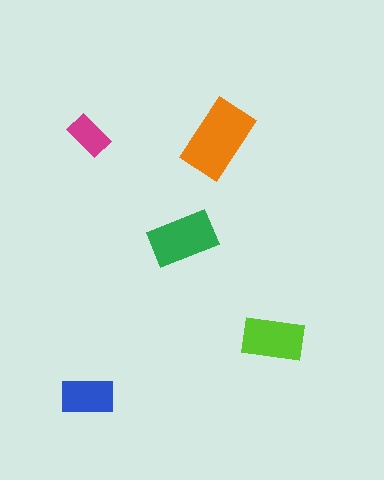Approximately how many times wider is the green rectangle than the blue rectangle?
About 1.5 times wider.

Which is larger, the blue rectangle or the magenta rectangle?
The blue one.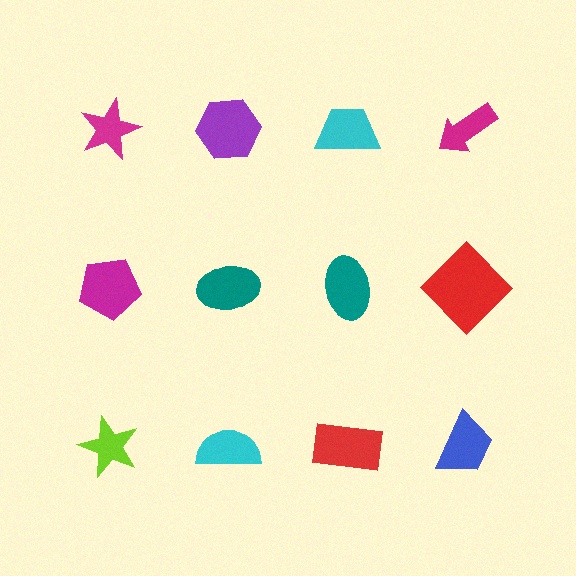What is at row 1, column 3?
A cyan trapezoid.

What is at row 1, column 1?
A magenta star.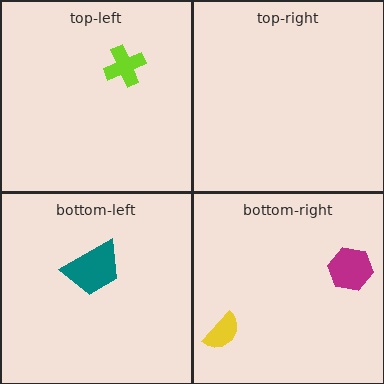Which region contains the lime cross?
The top-left region.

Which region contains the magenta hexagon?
The bottom-right region.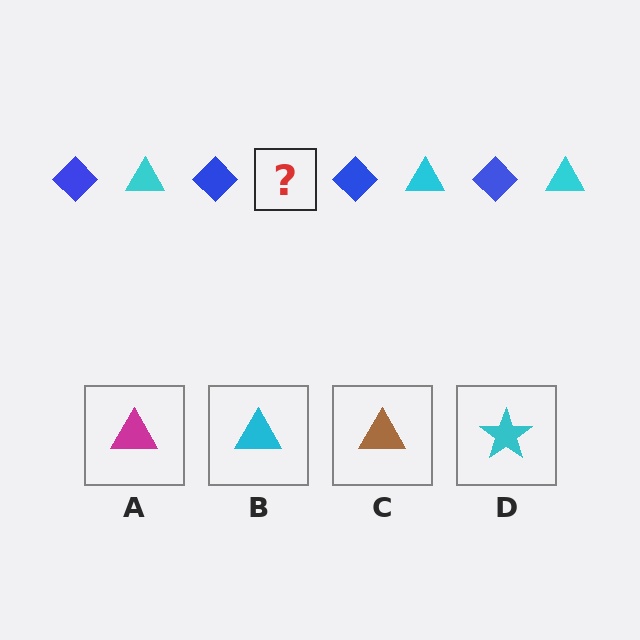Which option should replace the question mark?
Option B.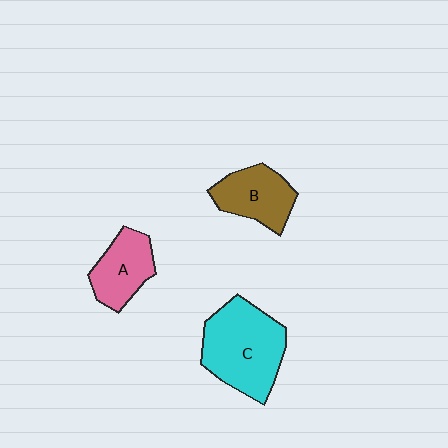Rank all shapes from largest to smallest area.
From largest to smallest: C (cyan), B (brown), A (pink).